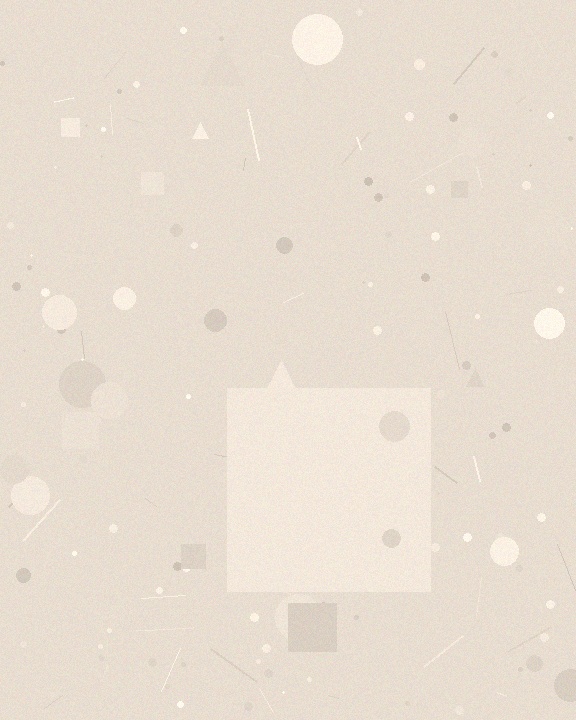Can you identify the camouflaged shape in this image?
The camouflaged shape is a square.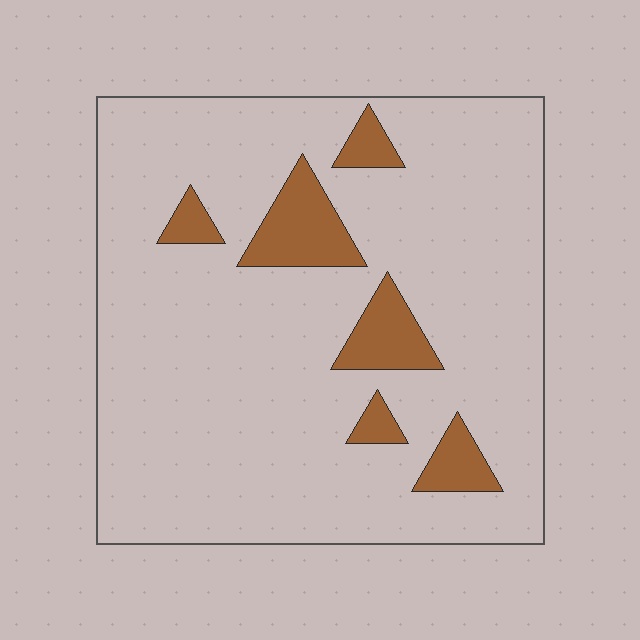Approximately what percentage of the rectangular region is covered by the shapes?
Approximately 10%.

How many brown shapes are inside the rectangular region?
6.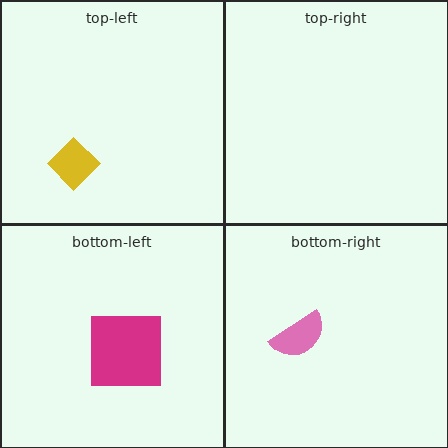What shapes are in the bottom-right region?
The pink semicircle.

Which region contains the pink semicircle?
The bottom-right region.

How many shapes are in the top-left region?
1.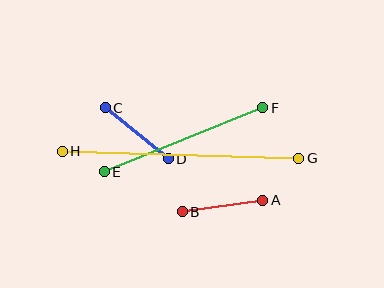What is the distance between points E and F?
The distance is approximately 171 pixels.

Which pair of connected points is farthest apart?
Points G and H are farthest apart.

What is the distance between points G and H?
The distance is approximately 237 pixels.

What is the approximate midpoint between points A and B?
The midpoint is at approximately (223, 206) pixels.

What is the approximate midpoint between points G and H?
The midpoint is at approximately (181, 155) pixels.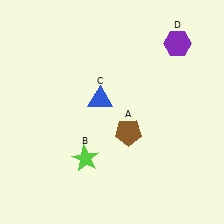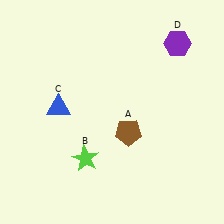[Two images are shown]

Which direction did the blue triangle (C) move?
The blue triangle (C) moved left.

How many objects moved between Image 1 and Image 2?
1 object moved between the two images.